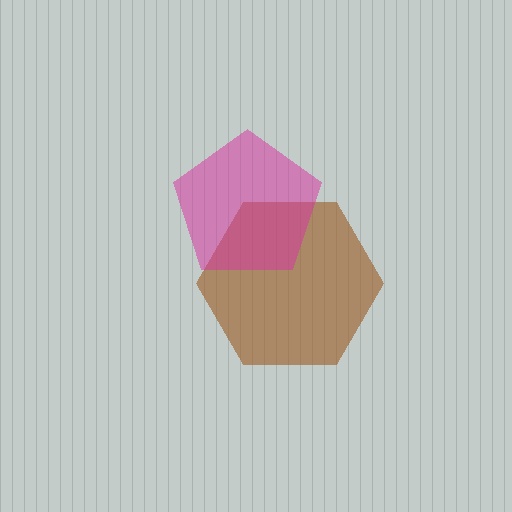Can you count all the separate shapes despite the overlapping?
Yes, there are 2 separate shapes.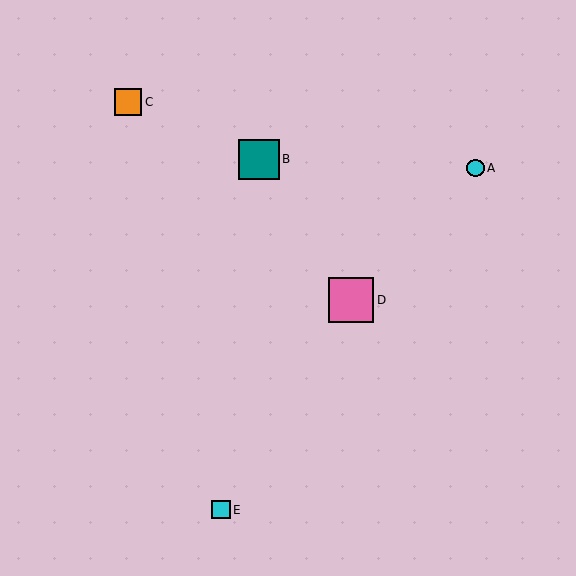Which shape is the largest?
The pink square (labeled D) is the largest.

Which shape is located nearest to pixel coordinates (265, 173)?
The teal square (labeled B) at (259, 159) is nearest to that location.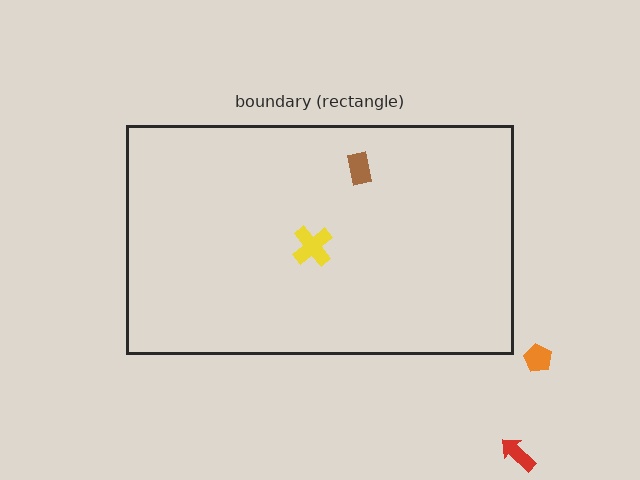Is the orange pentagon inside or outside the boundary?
Outside.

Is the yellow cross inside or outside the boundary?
Inside.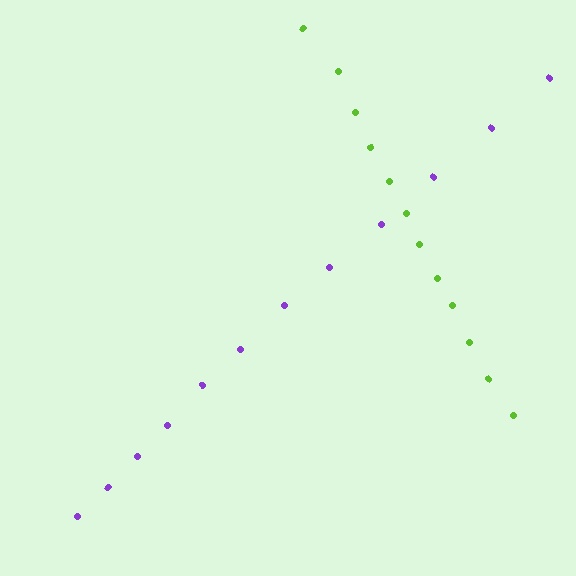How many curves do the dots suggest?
There are 2 distinct paths.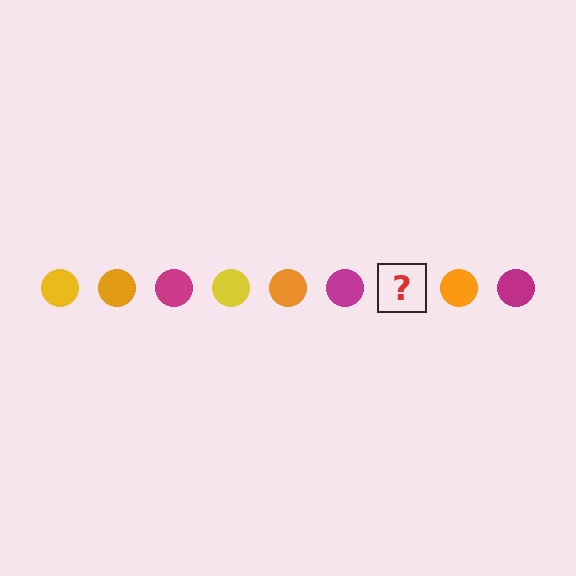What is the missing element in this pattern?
The missing element is a yellow circle.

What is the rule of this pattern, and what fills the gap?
The rule is that the pattern cycles through yellow, orange, magenta circles. The gap should be filled with a yellow circle.